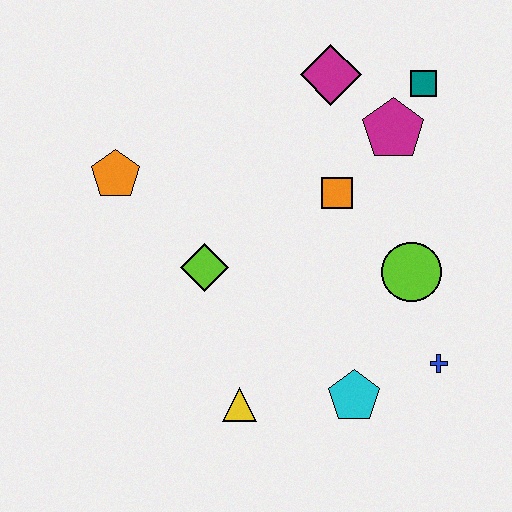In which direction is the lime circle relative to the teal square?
The lime circle is below the teal square.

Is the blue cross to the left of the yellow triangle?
No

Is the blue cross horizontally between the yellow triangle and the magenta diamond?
No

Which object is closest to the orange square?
The magenta pentagon is closest to the orange square.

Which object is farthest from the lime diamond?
The teal square is farthest from the lime diamond.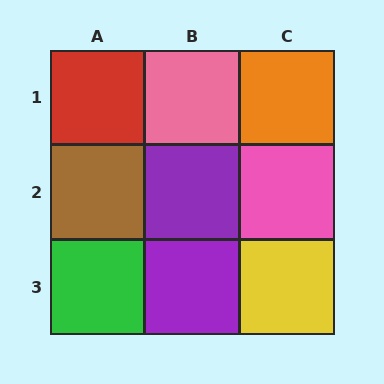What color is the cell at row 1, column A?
Red.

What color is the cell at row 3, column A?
Green.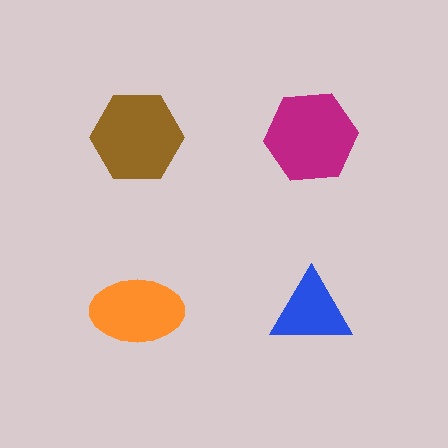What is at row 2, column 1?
An orange ellipse.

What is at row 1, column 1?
A brown hexagon.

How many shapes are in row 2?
2 shapes.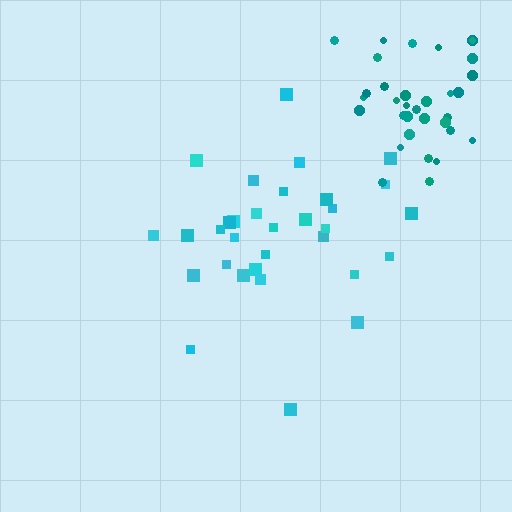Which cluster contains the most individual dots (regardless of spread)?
Teal (34).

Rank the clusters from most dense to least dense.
teal, cyan.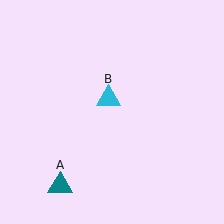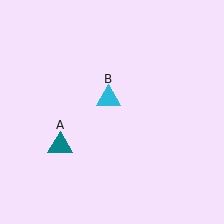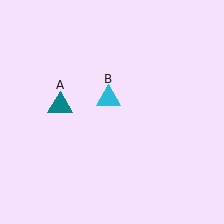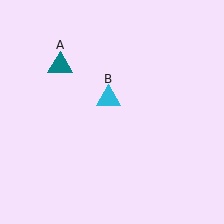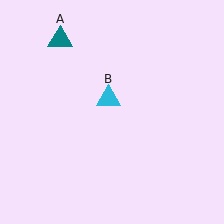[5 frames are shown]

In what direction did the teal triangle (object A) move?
The teal triangle (object A) moved up.